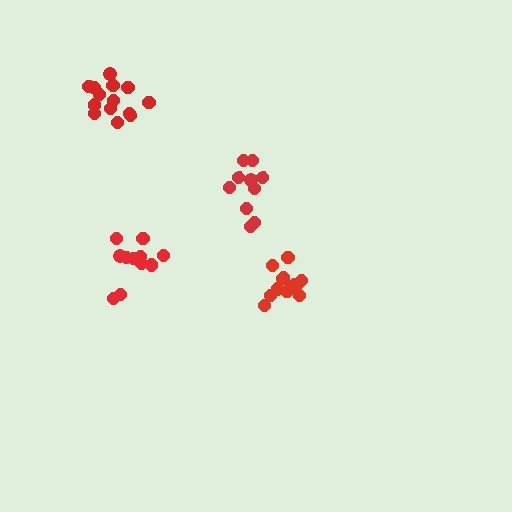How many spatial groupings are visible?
There are 4 spatial groupings.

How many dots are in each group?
Group 1: 12 dots, Group 2: 13 dots, Group 3: 14 dots, Group 4: 10 dots (49 total).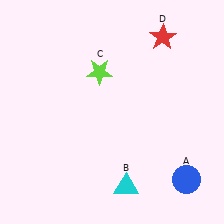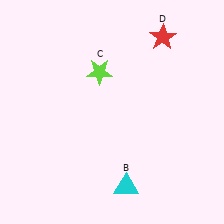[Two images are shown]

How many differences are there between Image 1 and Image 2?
There is 1 difference between the two images.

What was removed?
The blue circle (A) was removed in Image 2.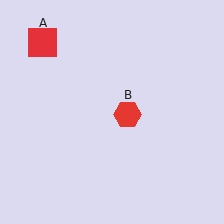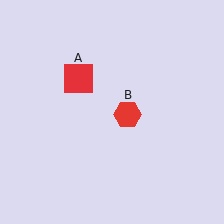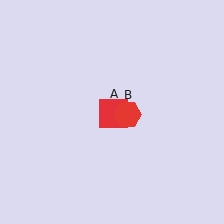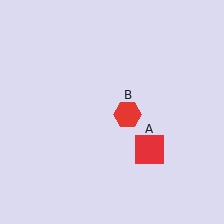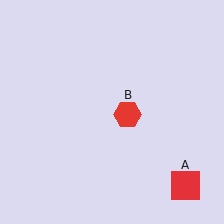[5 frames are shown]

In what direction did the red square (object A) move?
The red square (object A) moved down and to the right.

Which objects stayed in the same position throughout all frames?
Red hexagon (object B) remained stationary.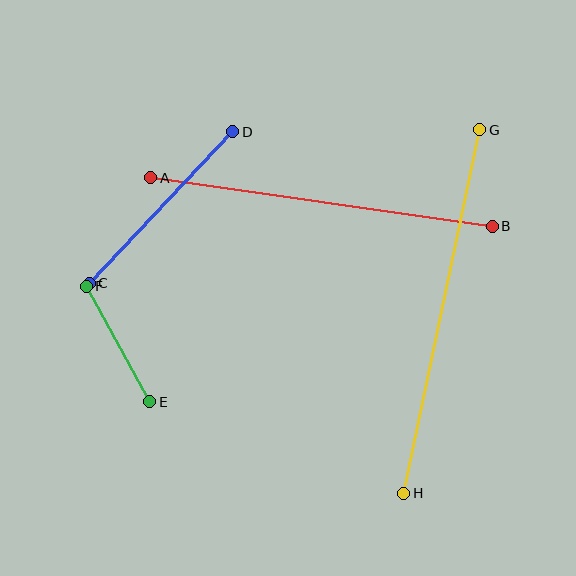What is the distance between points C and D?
The distance is approximately 209 pixels.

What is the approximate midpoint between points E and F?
The midpoint is at approximately (118, 344) pixels.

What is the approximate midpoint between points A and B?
The midpoint is at approximately (321, 202) pixels.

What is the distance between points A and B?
The distance is approximately 345 pixels.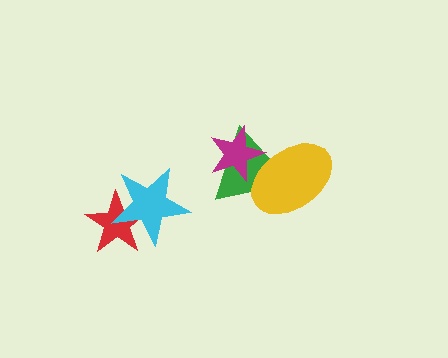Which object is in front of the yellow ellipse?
The magenta star is in front of the yellow ellipse.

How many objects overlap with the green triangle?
2 objects overlap with the green triangle.